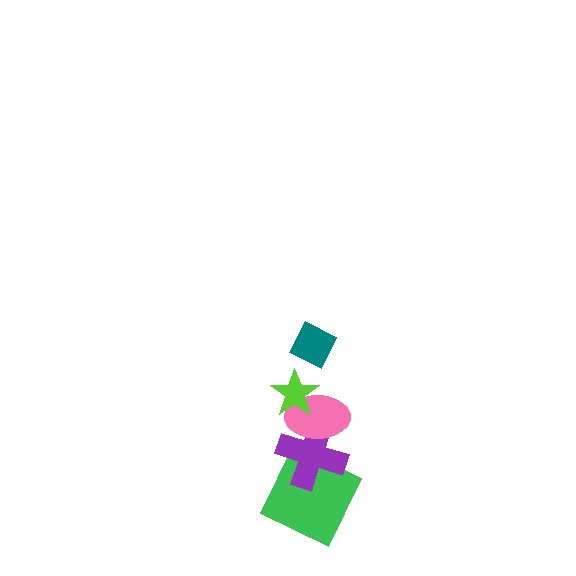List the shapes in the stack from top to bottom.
From top to bottom: the teal diamond, the lime star, the pink ellipse, the purple cross, the green square.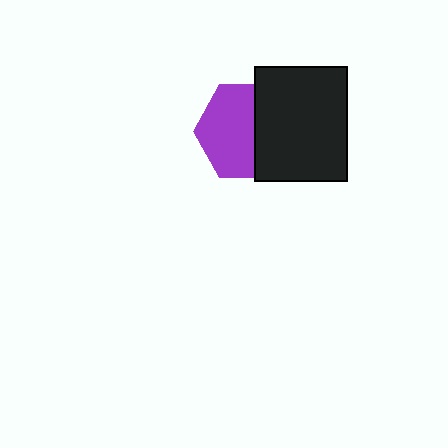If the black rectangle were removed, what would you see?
You would see the complete purple hexagon.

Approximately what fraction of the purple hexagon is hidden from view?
Roughly 41% of the purple hexagon is hidden behind the black rectangle.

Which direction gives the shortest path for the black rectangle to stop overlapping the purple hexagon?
Moving right gives the shortest separation.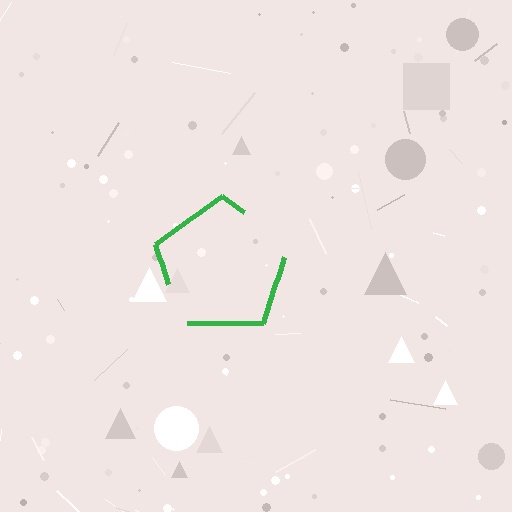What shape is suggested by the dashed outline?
The dashed outline suggests a pentagon.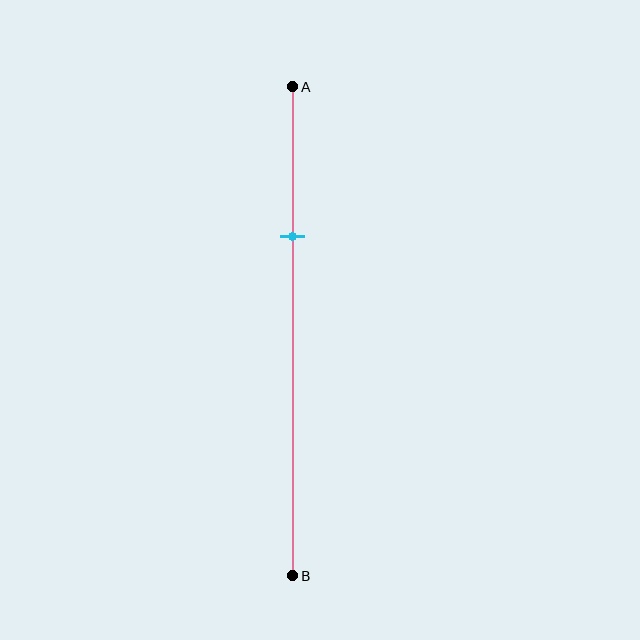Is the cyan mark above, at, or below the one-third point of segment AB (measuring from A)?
The cyan mark is approximately at the one-third point of segment AB.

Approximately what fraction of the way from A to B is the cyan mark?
The cyan mark is approximately 30% of the way from A to B.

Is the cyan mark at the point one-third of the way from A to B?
Yes, the mark is approximately at the one-third point.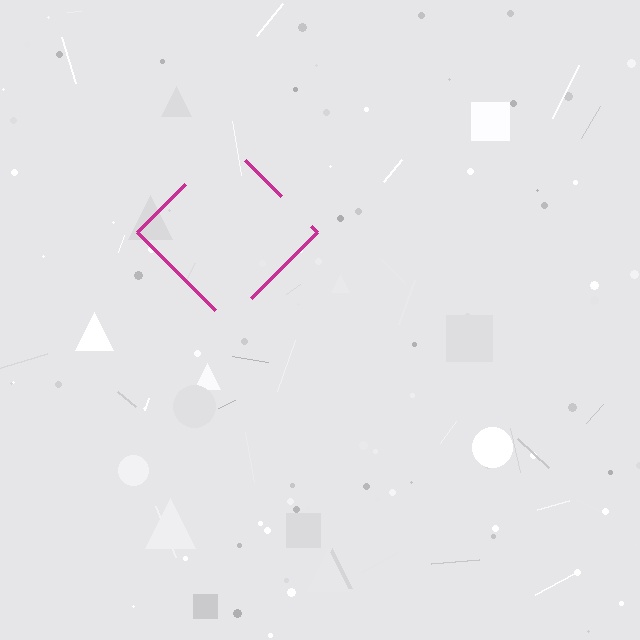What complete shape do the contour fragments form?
The contour fragments form a diamond.